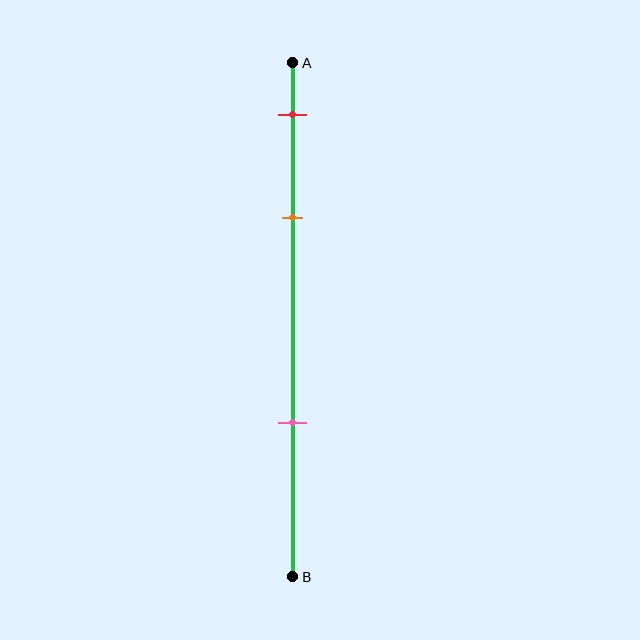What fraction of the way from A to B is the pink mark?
The pink mark is approximately 70% (0.7) of the way from A to B.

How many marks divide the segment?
There are 3 marks dividing the segment.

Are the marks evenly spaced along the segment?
No, the marks are not evenly spaced.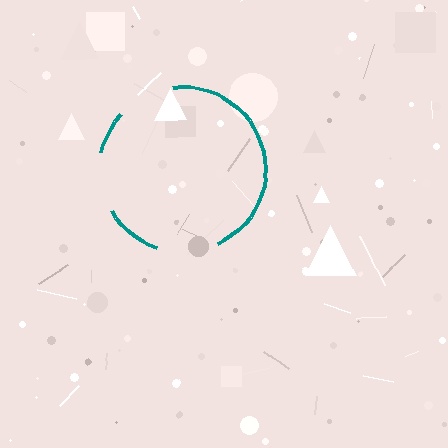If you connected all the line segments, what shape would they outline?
They would outline a circle.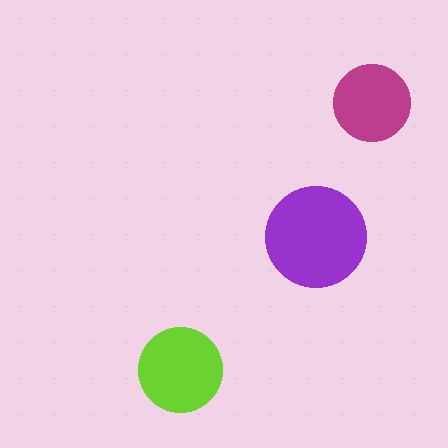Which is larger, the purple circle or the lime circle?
The purple one.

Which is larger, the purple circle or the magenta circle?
The purple one.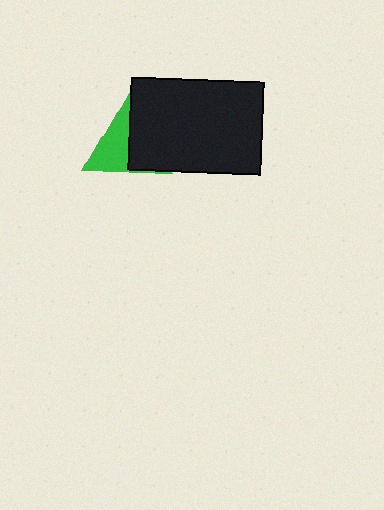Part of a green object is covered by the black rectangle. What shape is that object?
It is a triangle.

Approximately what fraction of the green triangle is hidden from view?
Roughly 48% of the green triangle is hidden behind the black rectangle.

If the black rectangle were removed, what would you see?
You would see the complete green triangle.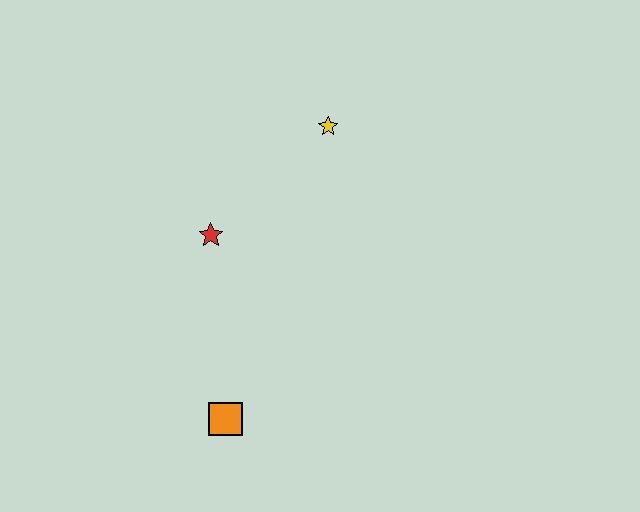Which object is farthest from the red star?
The orange square is farthest from the red star.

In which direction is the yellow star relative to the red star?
The yellow star is to the right of the red star.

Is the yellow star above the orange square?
Yes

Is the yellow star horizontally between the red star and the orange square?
No